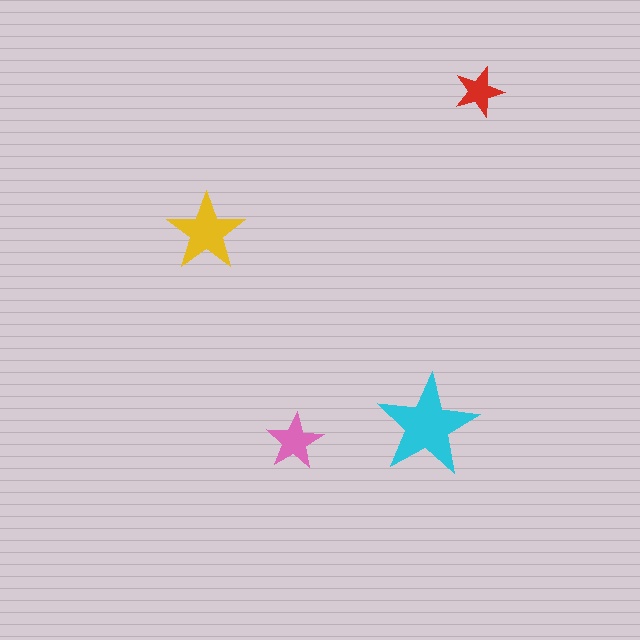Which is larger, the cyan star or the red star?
The cyan one.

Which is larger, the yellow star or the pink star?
The yellow one.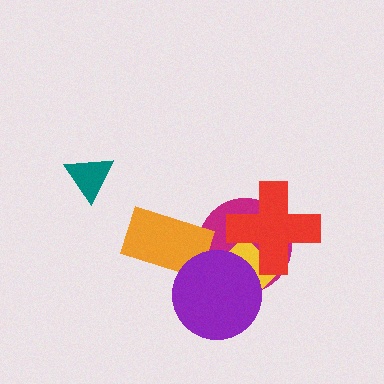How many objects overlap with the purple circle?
3 objects overlap with the purple circle.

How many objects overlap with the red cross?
2 objects overlap with the red cross.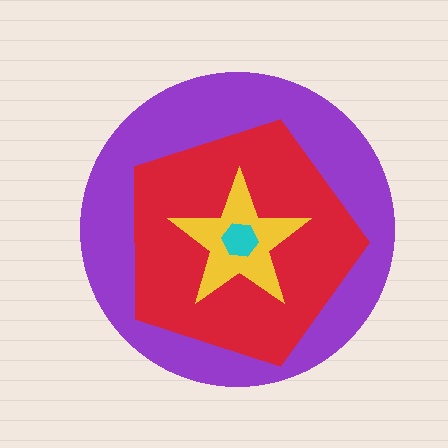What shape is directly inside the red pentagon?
The yellow star.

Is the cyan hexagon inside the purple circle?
Yes.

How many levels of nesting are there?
4.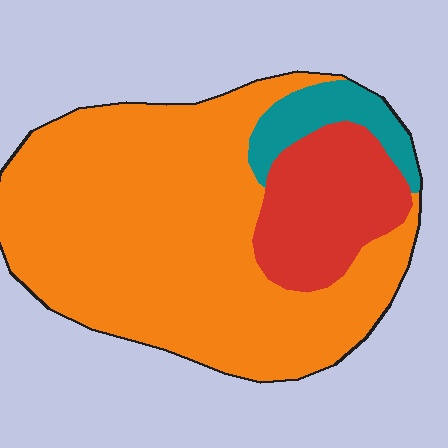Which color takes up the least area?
Teal, at roughly 10%.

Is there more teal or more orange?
Orange.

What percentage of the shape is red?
Red takes up about one fifth (1/5) of the shape.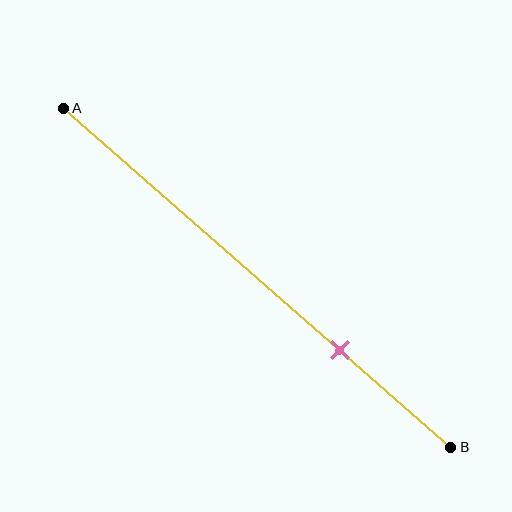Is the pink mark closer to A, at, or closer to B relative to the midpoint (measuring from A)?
The pink mark is closer to point B than the midpoint of segment AB.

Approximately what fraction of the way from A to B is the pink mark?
The pink mark is approximately 70% of the way from A to B.